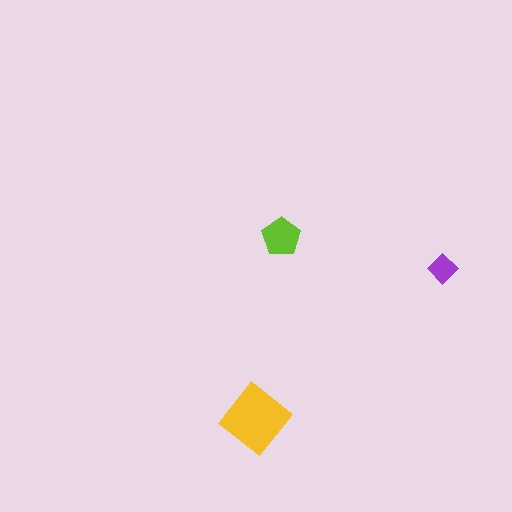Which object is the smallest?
The purple diamond.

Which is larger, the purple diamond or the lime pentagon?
The lime pentagon.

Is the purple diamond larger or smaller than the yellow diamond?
Smaller.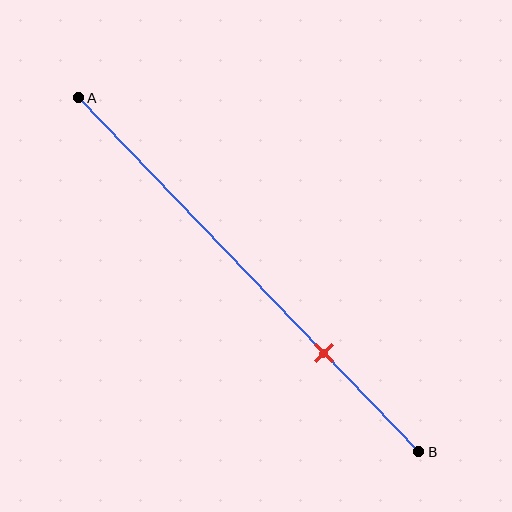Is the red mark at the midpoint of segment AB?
No, the mark is at about 70% from A, not at the 50% midpoint.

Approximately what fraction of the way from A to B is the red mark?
The red mark is approximately 70% of the way from A to B.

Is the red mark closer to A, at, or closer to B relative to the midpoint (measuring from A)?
The red mark is closer to point B than the midpoint of segment AB.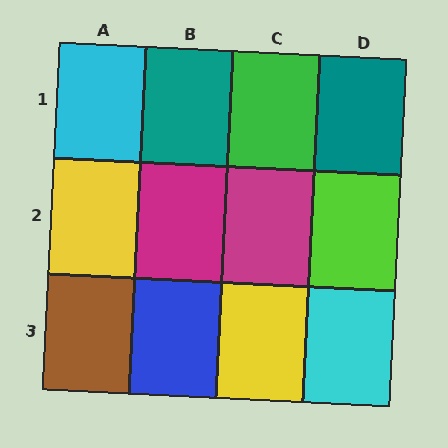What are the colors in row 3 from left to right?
Brown, blue, yellow, cyan.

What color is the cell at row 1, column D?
Teal.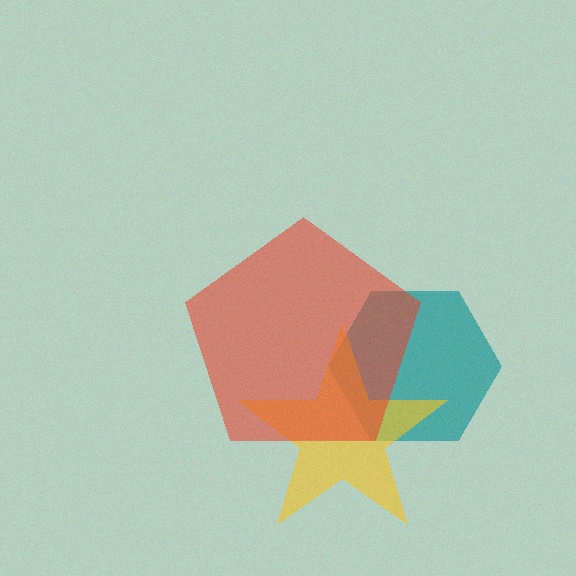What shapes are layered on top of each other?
The layered shapes are: a teal hexagon, a yellow star, a red pentagon.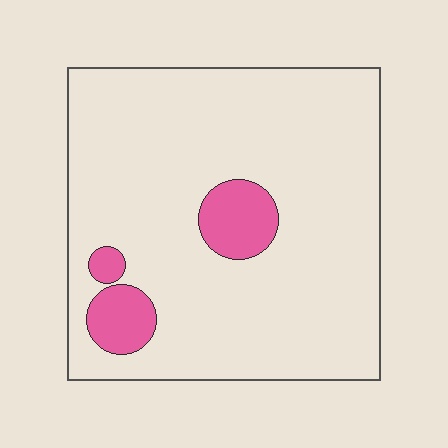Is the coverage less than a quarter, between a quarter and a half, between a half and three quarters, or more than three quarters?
Less than a quarter.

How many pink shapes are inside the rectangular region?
3.